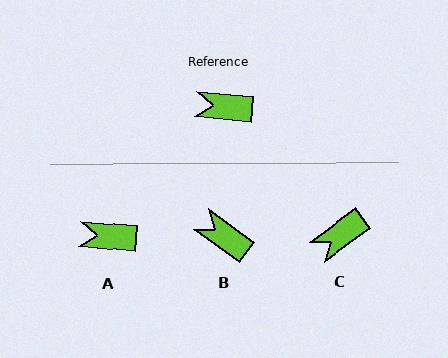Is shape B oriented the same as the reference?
No, it is off by about 31 degrees.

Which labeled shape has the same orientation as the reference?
A.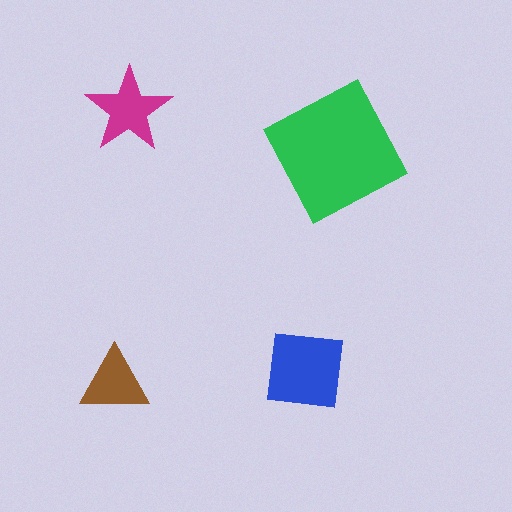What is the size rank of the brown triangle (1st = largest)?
4th.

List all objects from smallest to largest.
The brown triangle, the magenta star, the blue square, the green square.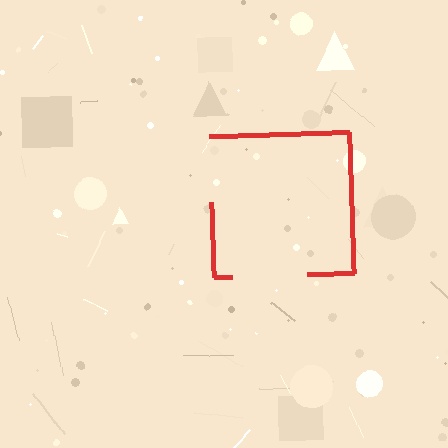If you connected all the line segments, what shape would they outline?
They would outline a square.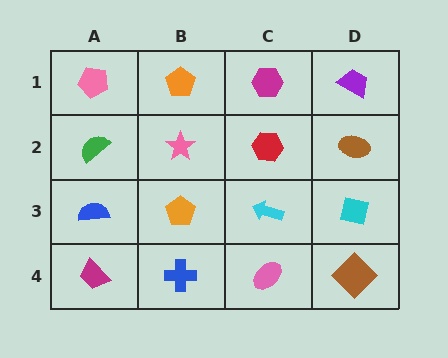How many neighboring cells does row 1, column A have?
2.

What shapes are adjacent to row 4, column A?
A blue semicircle (row 3, column A), a blue cross (row 4, column B).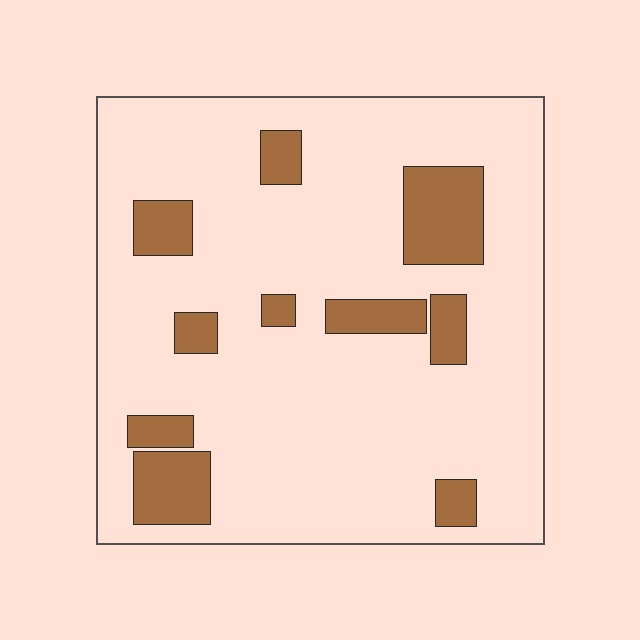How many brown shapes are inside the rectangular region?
10.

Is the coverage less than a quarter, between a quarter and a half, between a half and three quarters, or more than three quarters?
Less than a quarter.